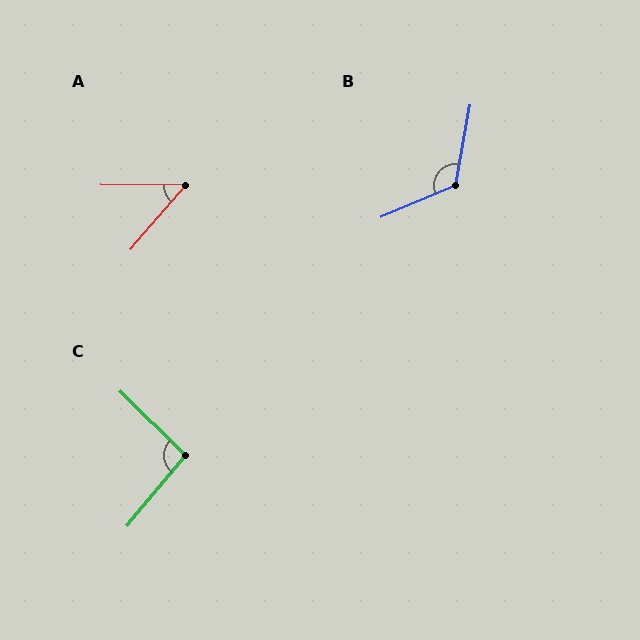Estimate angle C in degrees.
Approximately 95 degrees.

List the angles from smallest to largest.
A (50°), C (95°), B (123°).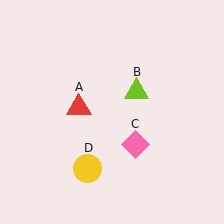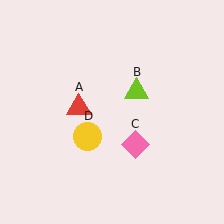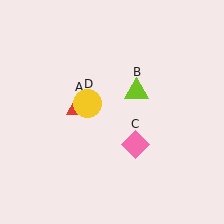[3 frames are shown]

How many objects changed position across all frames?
1 object changed position: yellow circle (object D).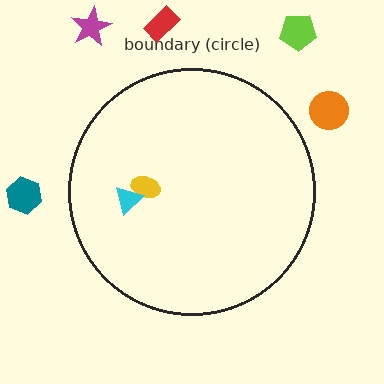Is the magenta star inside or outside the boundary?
Outside.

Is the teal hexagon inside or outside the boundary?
Outside.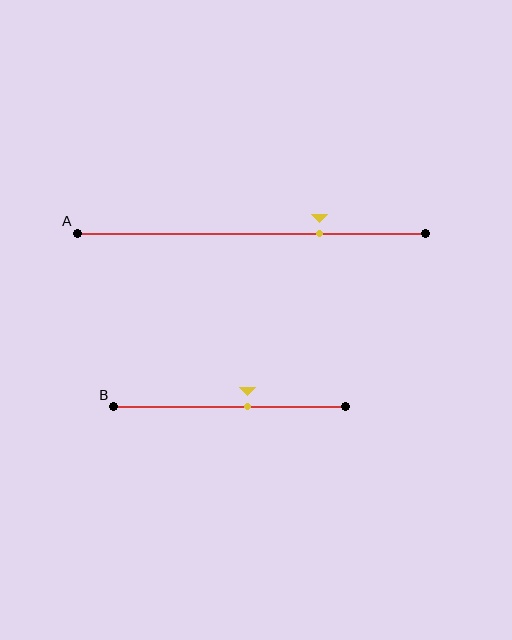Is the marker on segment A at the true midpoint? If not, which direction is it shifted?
No, the marker on segment A is shifted to the right by about 20% of the segment length.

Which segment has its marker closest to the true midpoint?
Segment B has its marker closest to the true midpoint.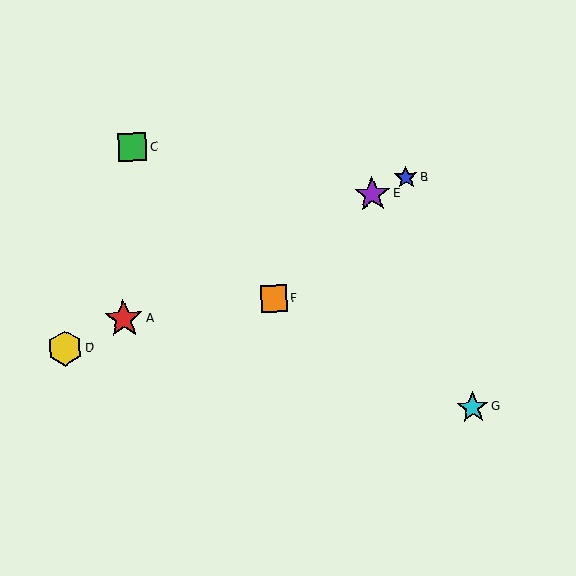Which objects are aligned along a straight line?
Objects A, B, D, E are aligned along a straight line.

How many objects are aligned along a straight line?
4 objects (A, B, D, E) are aligned along a straight line.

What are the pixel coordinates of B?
Object B is at (406, 177).